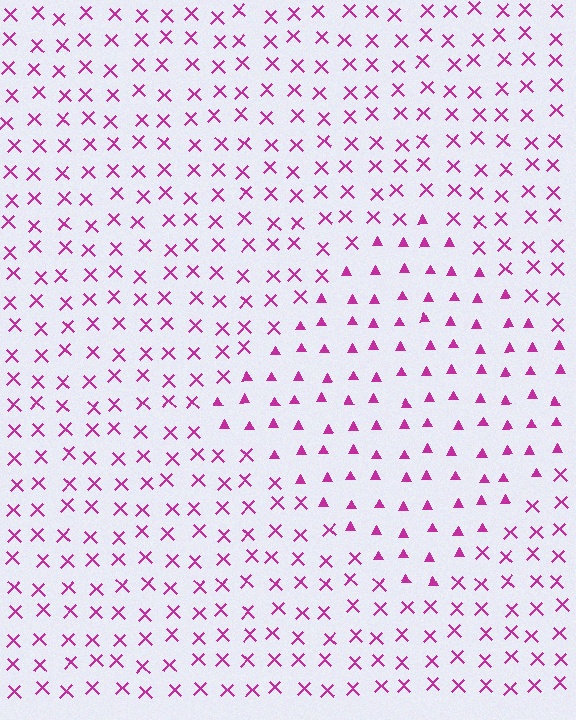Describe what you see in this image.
The image is filled with small magenta elements arranged in a uniform grid. A diamond-shaped region contains triangles, while the surrounding area contains X marks. The boundary is defined purely by the change in element shape.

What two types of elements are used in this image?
The image uses triangles inside the diamond region and X marks outside it.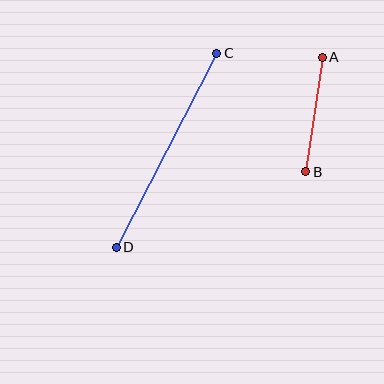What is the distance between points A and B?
The distance is approximately 116 pixels.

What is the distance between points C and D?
The distance is approximately 218 pixels.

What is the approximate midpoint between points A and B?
The midpoint is at approximately (314, 115) pixels.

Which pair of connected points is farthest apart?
Points C and D are farthest apart.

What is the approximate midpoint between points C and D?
The midpoint is at approximately (166, 150) pixels.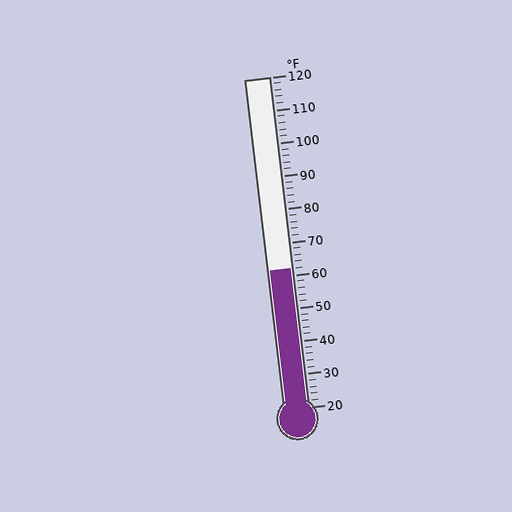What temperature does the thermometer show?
The thermometer shows approximately 62°F.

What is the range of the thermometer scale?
The thermometer scale ranges from 20°F to 120°F.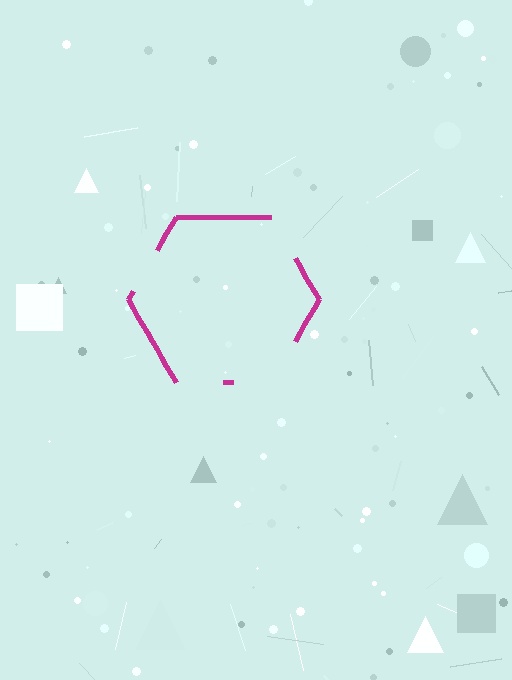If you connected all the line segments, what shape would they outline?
They would outline a hexagon.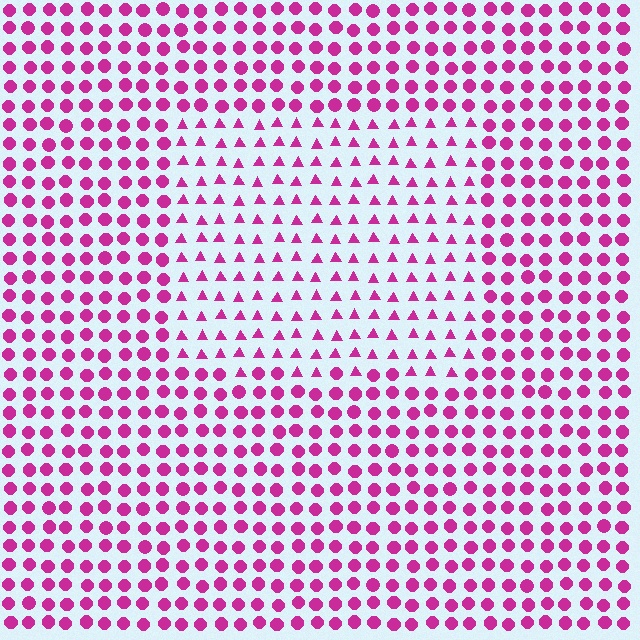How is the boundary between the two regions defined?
The boundary is defined by a change in element shape: triangles inside vs. circles outside. All elements share the same color and spacing.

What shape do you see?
I see a rectangle.